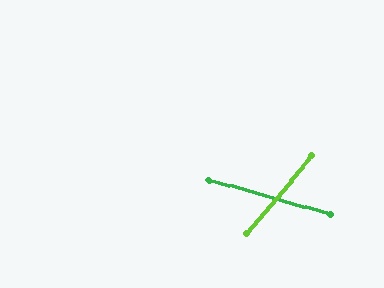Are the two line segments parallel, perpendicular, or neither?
Neither parallel nor perpendicular — they differ by about 66°.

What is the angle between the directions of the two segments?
Approximately 66 degrees.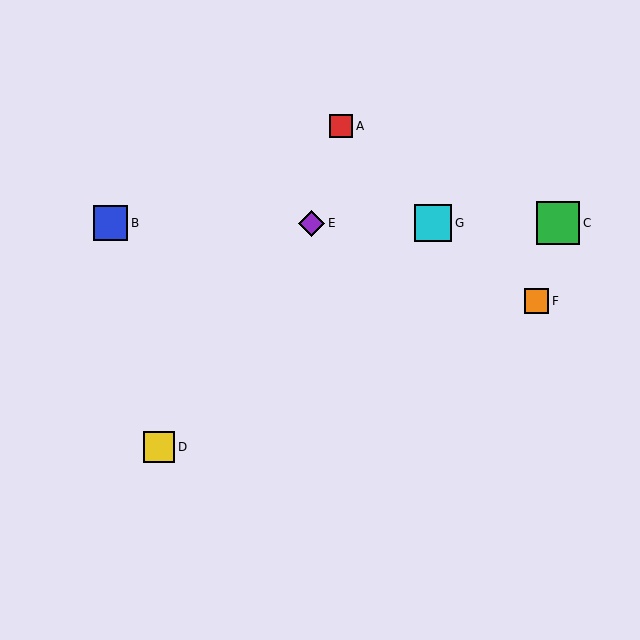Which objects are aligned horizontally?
Objects B, C, E, G are aligned horizontally.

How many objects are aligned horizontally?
4 objects (B, C, E, G) are aligned horizontally.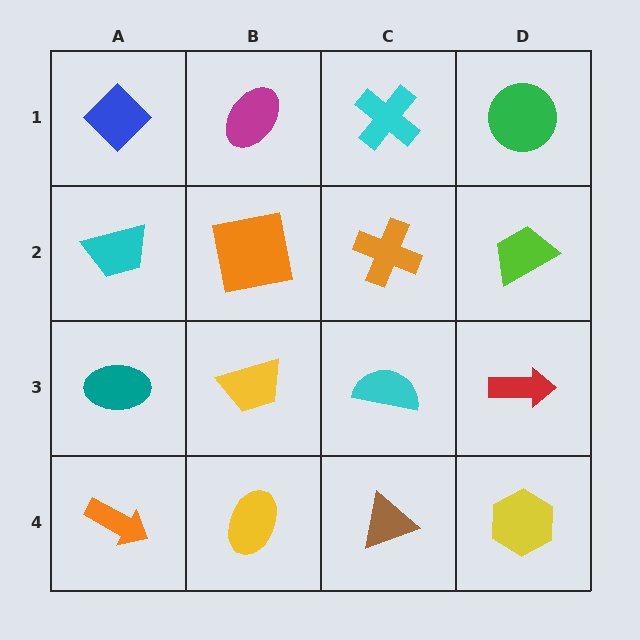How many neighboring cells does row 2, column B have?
4.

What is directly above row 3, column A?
A cyan trapezoid.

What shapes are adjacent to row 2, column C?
A cyan cross (row 1, column C), a cyan semicircle (row 3, column C), an orange square (row 2, column B), a lime trapezoid (row 2, column D).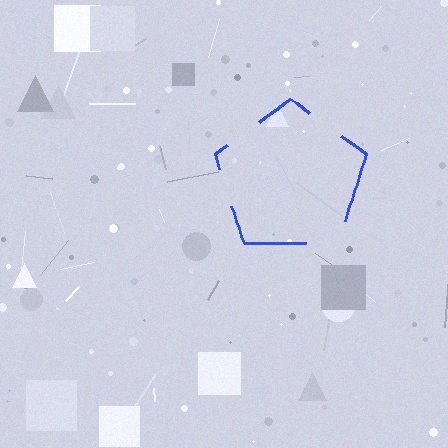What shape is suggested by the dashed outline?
The dashed outline suggests a pentagon.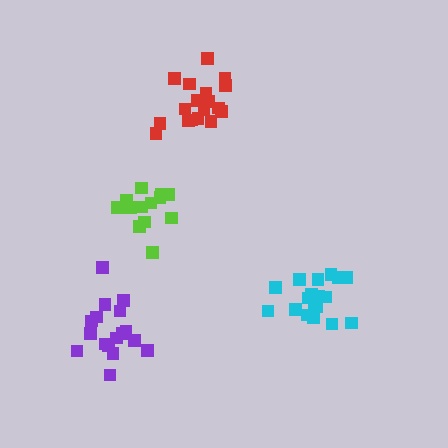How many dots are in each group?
Group 1: 17 dots, Group 2: 14 dots, Group 3: 18 dots, Group 4: 19 dots (68 total).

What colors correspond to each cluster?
The clusters are colored: purple, lime, cyan, red.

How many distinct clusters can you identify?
There are 4 distinct clusters.